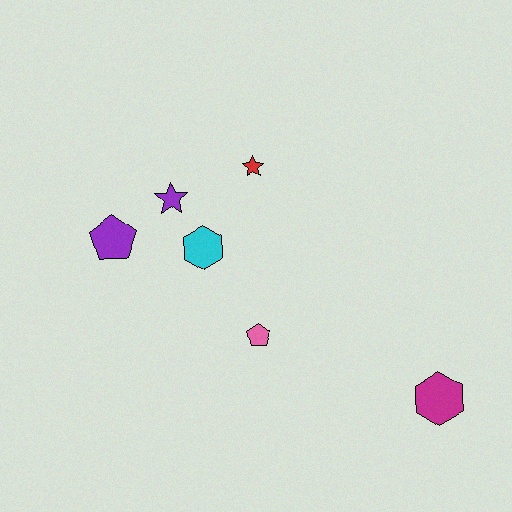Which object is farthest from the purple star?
The magenta hexagon is farthest from the purple star.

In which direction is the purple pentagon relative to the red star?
The purple pentagon is to the left of the red star.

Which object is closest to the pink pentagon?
The cyan hexagon is closest to the pink pentagon.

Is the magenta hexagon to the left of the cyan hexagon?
No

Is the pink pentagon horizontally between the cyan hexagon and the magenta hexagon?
Yes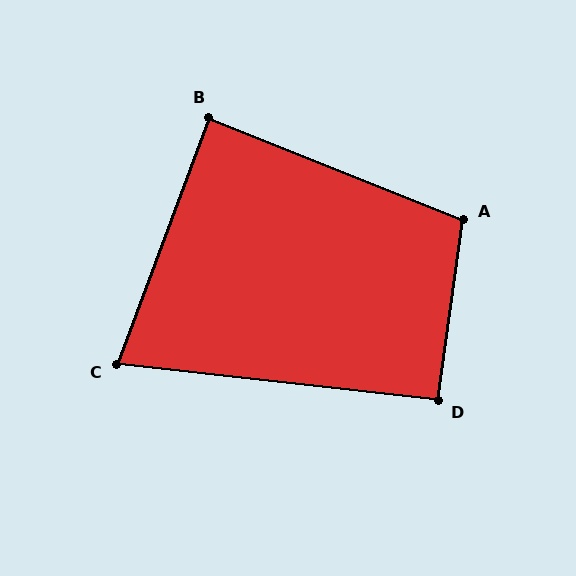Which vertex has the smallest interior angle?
C, at approximately 76 degrees.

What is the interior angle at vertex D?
Approximately 91 degrees (approximately right).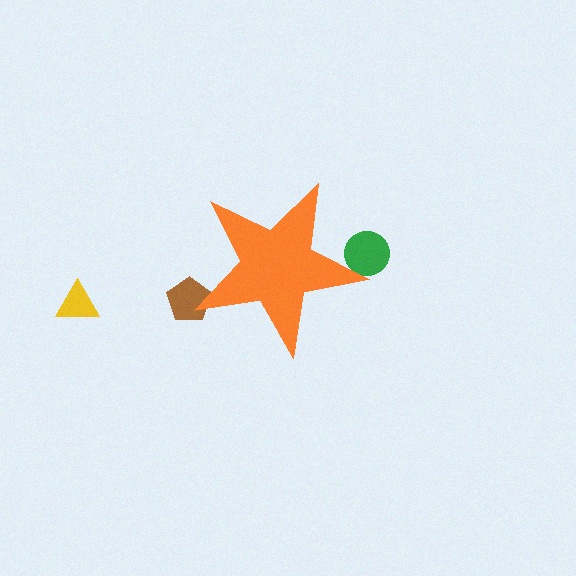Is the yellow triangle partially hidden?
No, the yellow triangle is fully visible.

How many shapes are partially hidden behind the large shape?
2 shapes are partially hidden.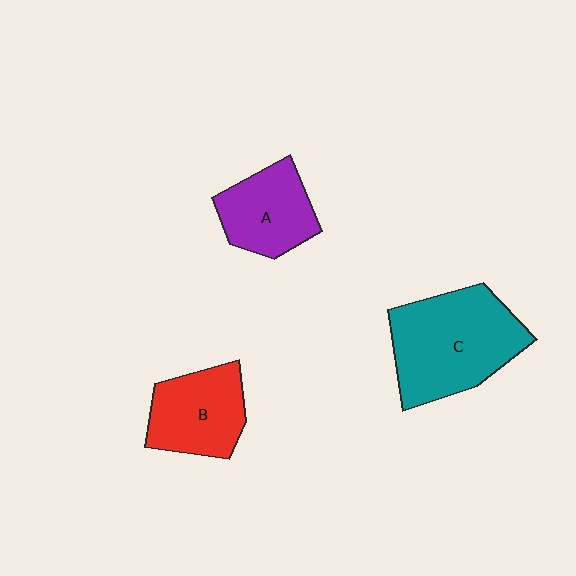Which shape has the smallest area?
Shape A (purple).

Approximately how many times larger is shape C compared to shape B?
Approximately 1.6 times.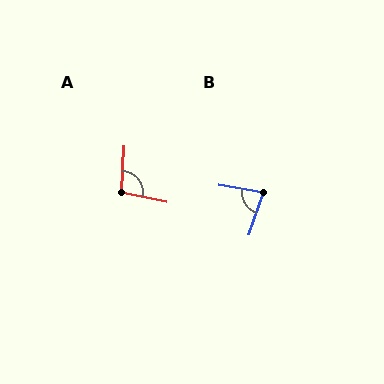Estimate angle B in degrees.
Approximately 82 degrees.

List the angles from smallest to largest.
B (82°), A (99°).